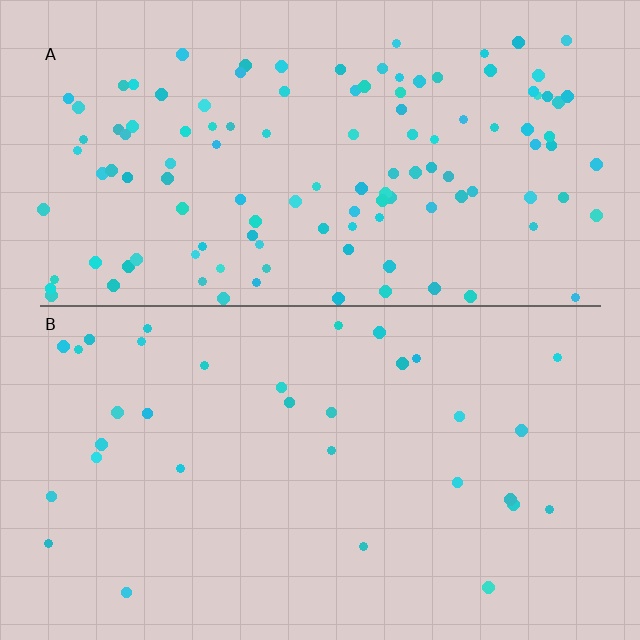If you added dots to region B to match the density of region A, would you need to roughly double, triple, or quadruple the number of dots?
Approximately quadruple.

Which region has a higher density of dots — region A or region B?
A (the top).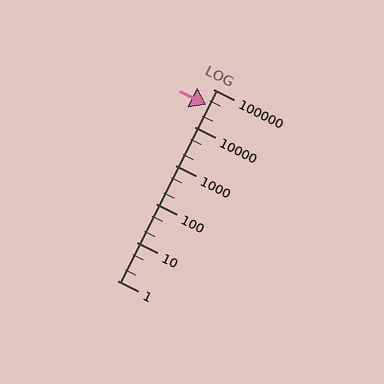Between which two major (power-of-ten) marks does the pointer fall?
The pointer is between 10000 and 100000.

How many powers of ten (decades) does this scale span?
The scale spans 5 decades, from 1 to 100000.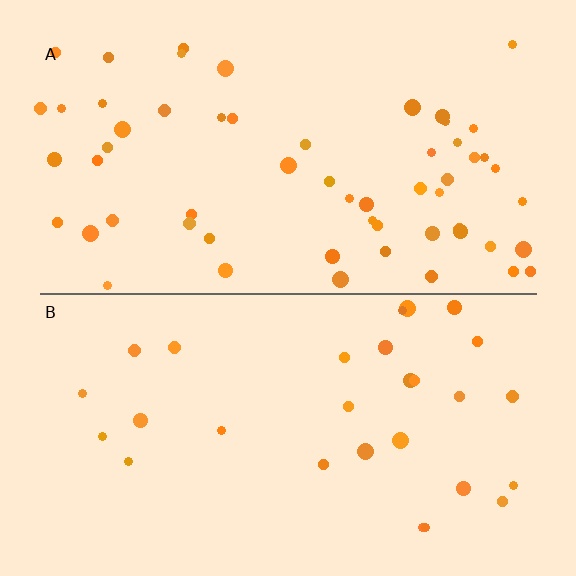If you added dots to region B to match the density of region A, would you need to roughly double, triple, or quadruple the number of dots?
Approximately double.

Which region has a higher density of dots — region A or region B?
A (the top).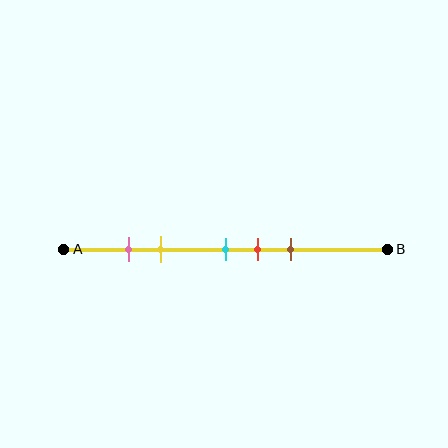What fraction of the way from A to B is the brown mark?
The brown mark is approximately 70% (0.7) of the way from A to B.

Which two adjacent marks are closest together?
The pink and yellow marks are the closest adjacent pair.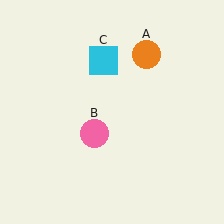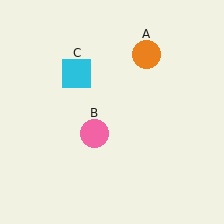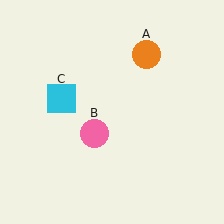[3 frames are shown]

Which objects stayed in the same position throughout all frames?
Orange circle (object A) and pink circle (object B) remained stationary.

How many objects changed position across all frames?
1 object changed position: cyan square (object C).